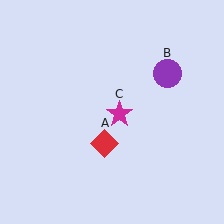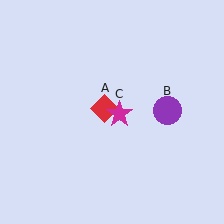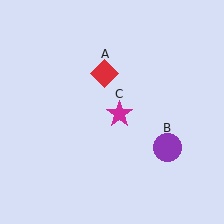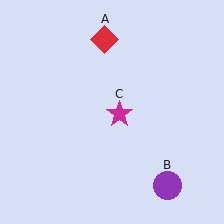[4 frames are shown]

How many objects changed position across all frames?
2 objects changed position: red diamond (object A), purple circle (object B).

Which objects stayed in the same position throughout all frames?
Magenta star (object C) remained stationary.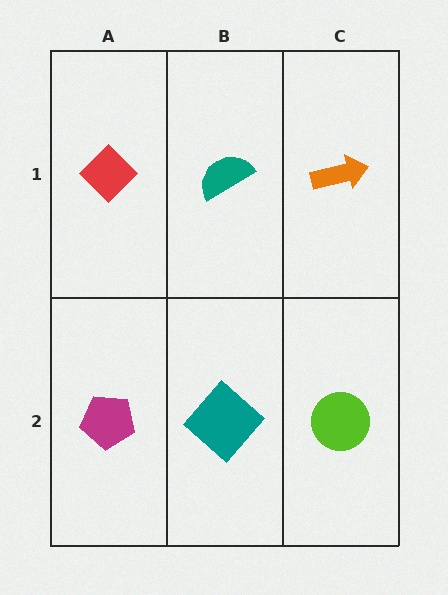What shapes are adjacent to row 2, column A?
A red diamond (row 1, column A), a teal diamond (row 2, column B).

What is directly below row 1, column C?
A lime circle.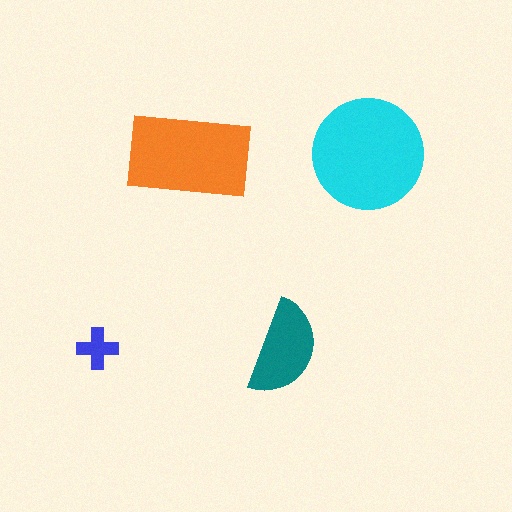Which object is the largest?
The cyan circle.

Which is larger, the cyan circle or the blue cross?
The cyan circle.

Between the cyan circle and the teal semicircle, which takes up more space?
The cyan circle.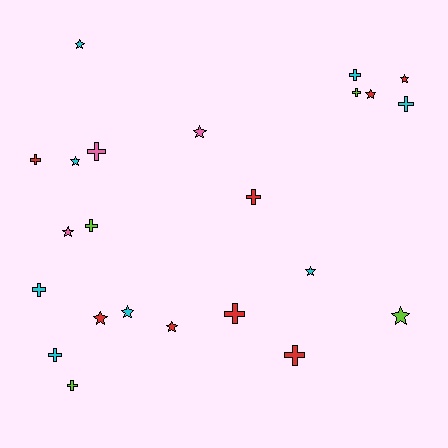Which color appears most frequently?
Cyan, with 8 objects.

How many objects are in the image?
There are 23 objects.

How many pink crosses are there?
There is 1 pink cross.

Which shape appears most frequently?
Cross, with 12 objects.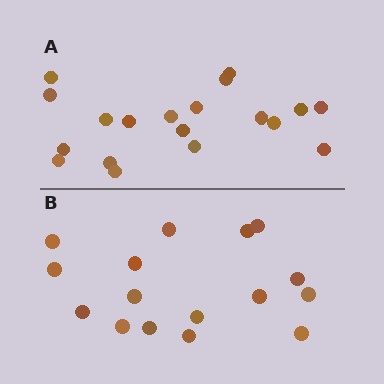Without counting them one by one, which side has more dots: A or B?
Region A (the top region) has more dots.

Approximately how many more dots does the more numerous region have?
Region A has just a few more — roughly 2 or 3 more dots than region B.